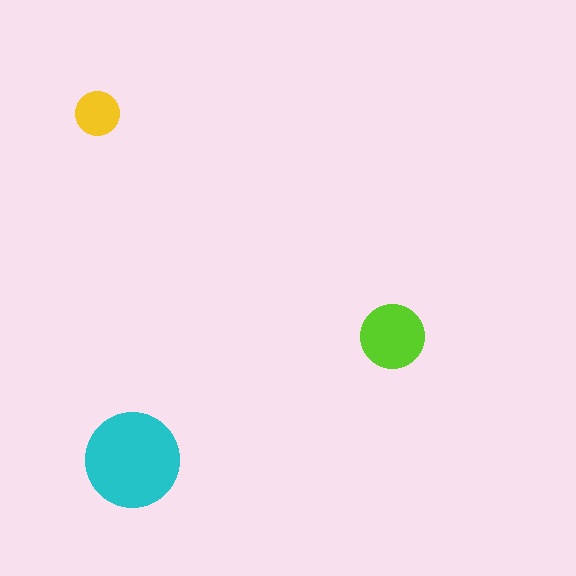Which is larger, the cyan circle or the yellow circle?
The cyan one.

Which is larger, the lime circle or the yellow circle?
The lime one.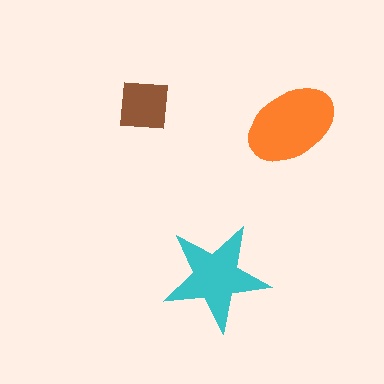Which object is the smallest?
The brown square.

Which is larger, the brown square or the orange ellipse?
The orange ellipse.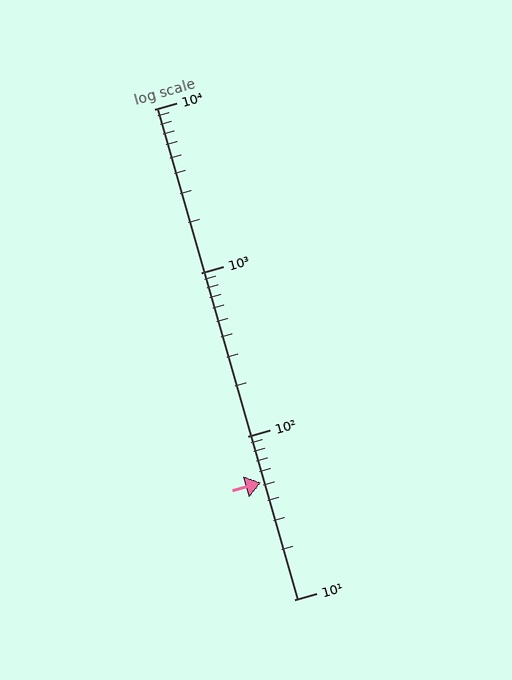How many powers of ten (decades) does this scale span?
The scale spans 3 decades, from 10 to 10000.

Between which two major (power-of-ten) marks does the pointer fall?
The pointer is between 10 and 100.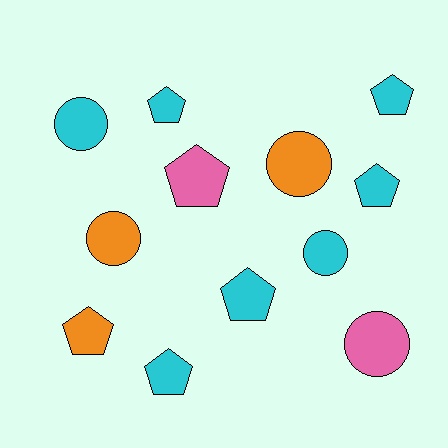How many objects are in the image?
There are 12 objects.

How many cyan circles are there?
There are 2 cyan circles.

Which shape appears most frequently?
Pentagon, with 7 objects.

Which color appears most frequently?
Cyan, with 7 objects.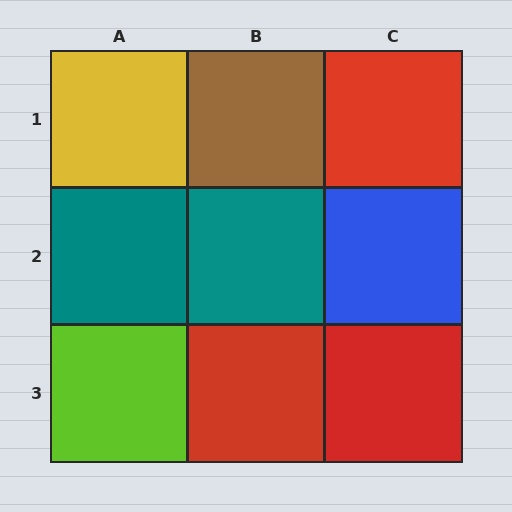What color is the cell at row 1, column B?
Brown.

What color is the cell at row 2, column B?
Teal.